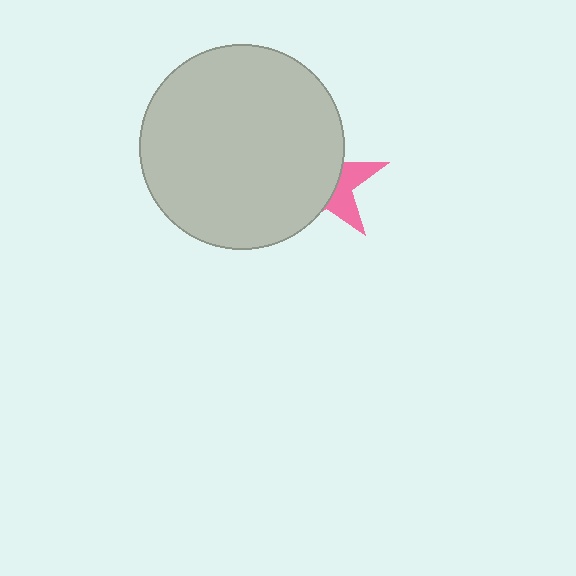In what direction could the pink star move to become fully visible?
The pink star could move right. That would shift it out from behind the light gray circle entirely.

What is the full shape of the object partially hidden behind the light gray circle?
The partially hidden object is a pink star.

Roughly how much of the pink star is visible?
A small part of it is visible (roughly 34%).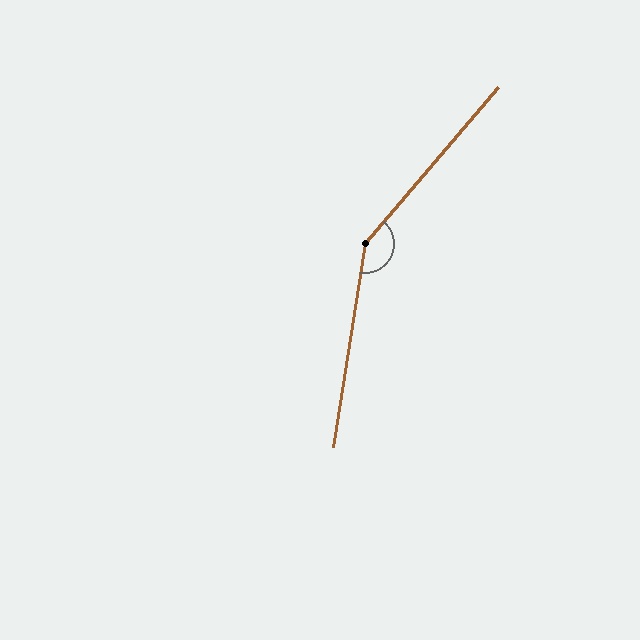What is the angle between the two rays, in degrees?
Approximately 148 degrees.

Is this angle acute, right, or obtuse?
It is obtuse.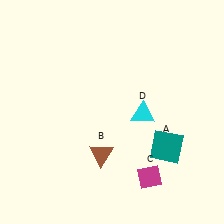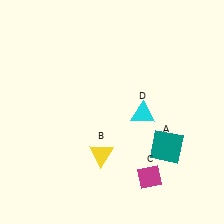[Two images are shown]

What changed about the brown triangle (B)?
In Image 1, B is brown. In Image 2, it changed to yellow.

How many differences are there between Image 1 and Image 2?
There is 1 difference between the two images.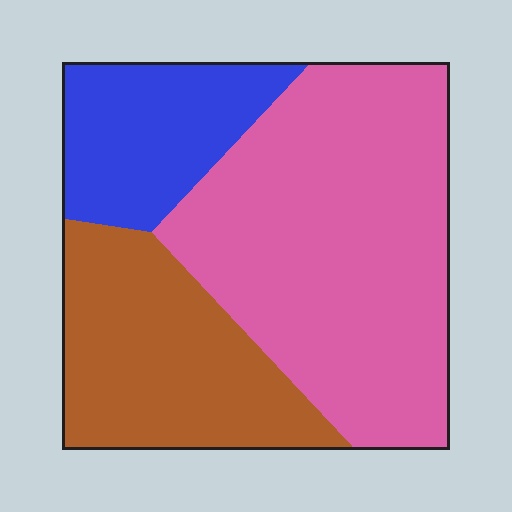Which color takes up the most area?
Pink, at roughly 55%.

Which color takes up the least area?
Blue, at roughly 20%.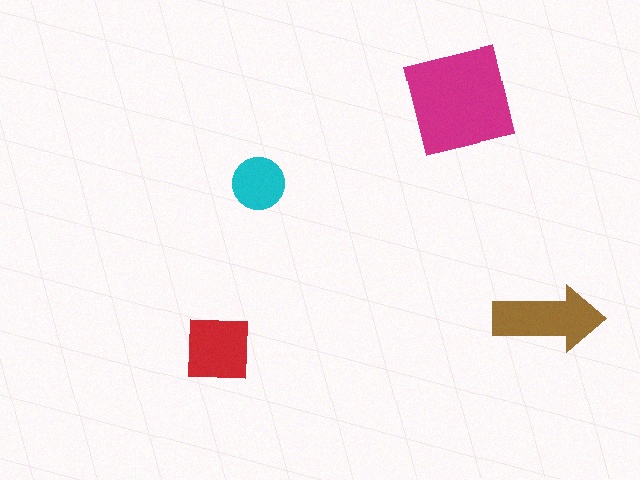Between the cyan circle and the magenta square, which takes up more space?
The magenta square.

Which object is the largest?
The magenta square.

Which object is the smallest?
The cyan circle.